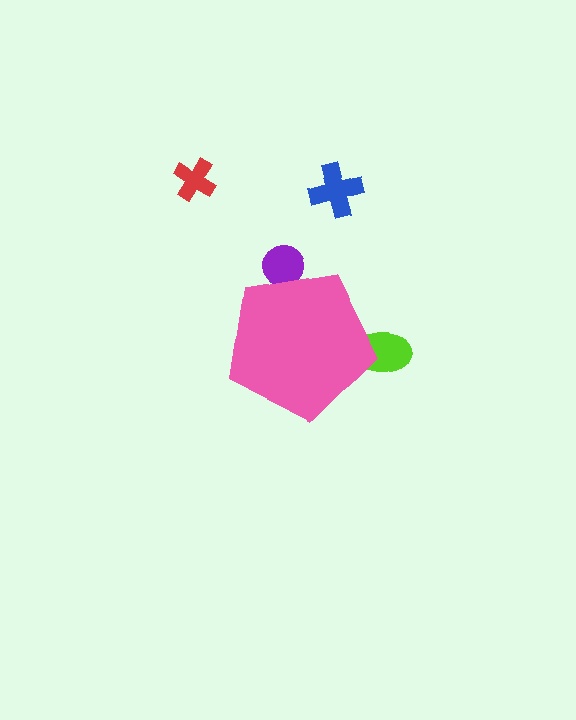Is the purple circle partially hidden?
Yes, the purple circle is partially hidden behind the pink pentagon.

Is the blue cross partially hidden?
No, the blue cross is fully visible.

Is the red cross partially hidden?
No, the red cross is fully visible.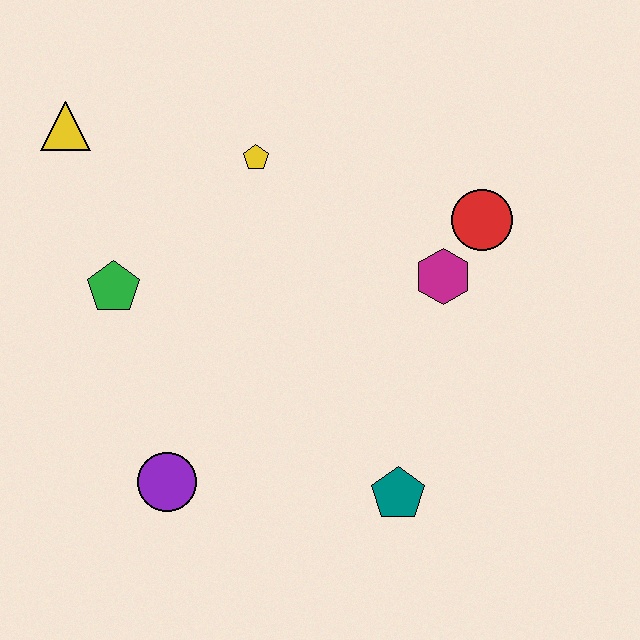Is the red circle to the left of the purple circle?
No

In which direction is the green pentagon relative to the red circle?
The green pentagon is to the left of the red circle.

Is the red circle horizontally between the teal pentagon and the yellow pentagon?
No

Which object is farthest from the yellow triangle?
The teal pentagon is farthest from the yellow triangle.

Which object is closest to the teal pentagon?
The magenta hexagon is closest to the teal pentagon.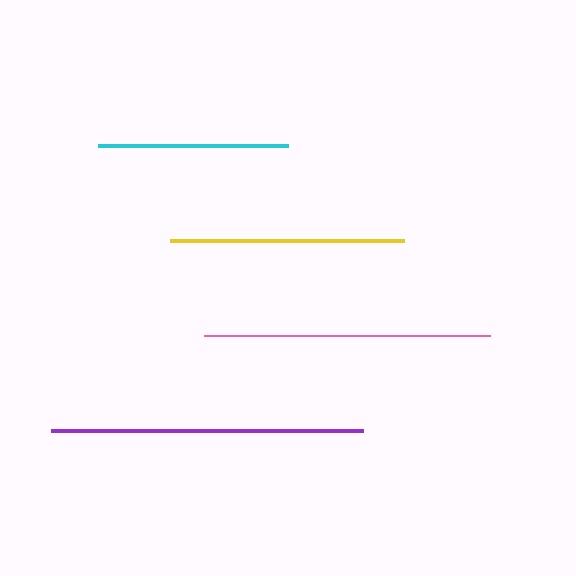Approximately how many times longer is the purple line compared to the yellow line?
The purple line is approximately 1.3 times the length of the yellow line.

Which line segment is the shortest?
The cyan line is the shortest at approximately 190 pixels.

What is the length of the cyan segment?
The cyan segment is approximately 190 pixels long.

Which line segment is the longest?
The purple line is the longest at approximately 312 pixels.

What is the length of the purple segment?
The purple segment is approximately 312 pixels long.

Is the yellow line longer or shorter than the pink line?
The pink line is longer than the yellow line.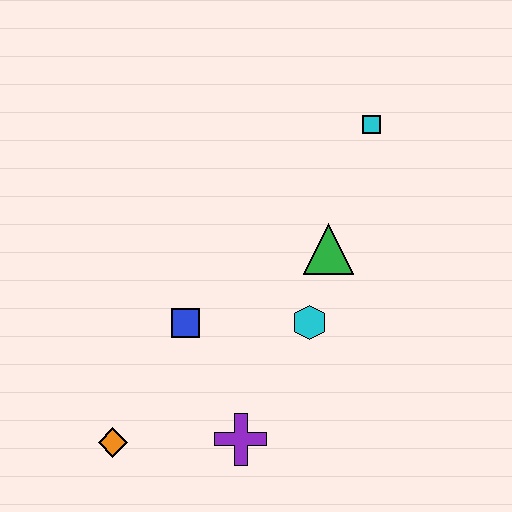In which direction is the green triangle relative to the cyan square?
The green triangle is below the cyan square.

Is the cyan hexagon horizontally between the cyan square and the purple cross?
Yes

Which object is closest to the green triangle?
The cyan hexagon is closest to the green triangle.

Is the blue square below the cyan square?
Yes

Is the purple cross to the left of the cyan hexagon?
Yes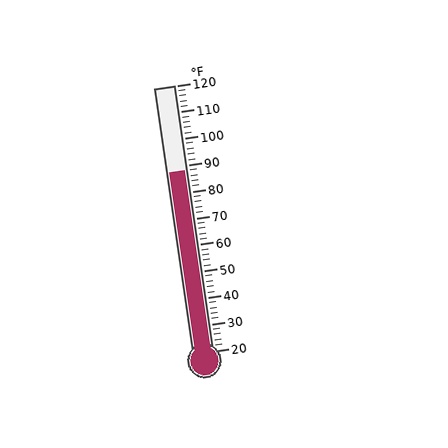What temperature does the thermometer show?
The thermometer shows approximately 88°F.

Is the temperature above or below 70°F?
The temperature is above 70°F.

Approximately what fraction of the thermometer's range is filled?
The thermometer is filled to approximately 70% of its range.